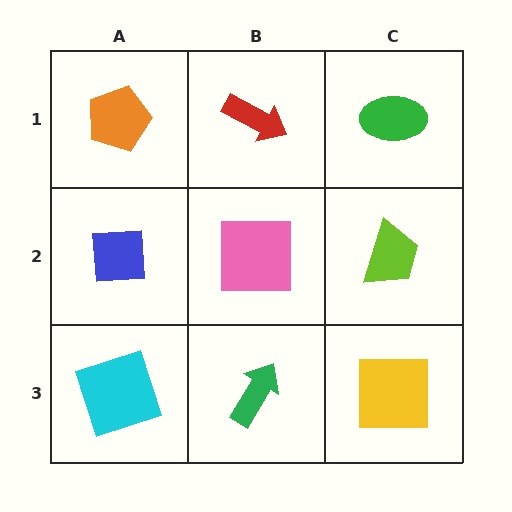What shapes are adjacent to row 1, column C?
A lime trapezoid (row 2, column C), a red arrow (row 1, column B).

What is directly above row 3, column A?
A blue square.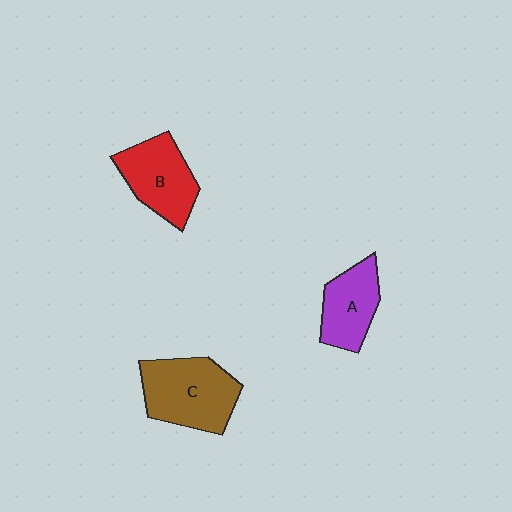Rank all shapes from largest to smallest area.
From largest to smallest: C (brown), B (red), A (purple).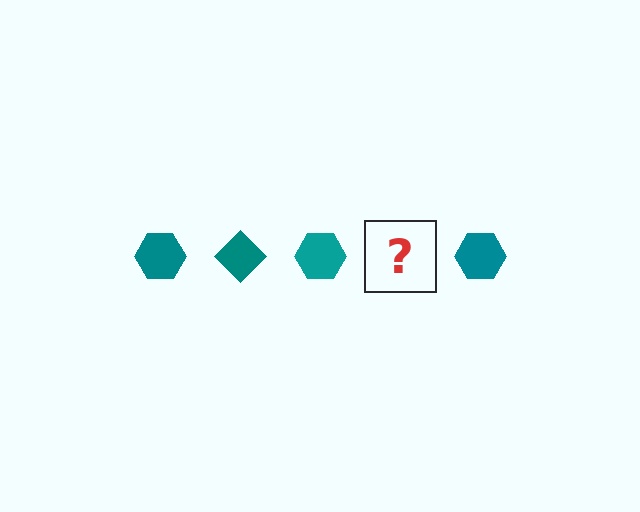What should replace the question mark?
The question mark should be replaced with a teal diamond.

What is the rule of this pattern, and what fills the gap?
The rule is that the pattern cycles through hexagon, diamond shapes in teal. The gap should be filled with a teal diamond.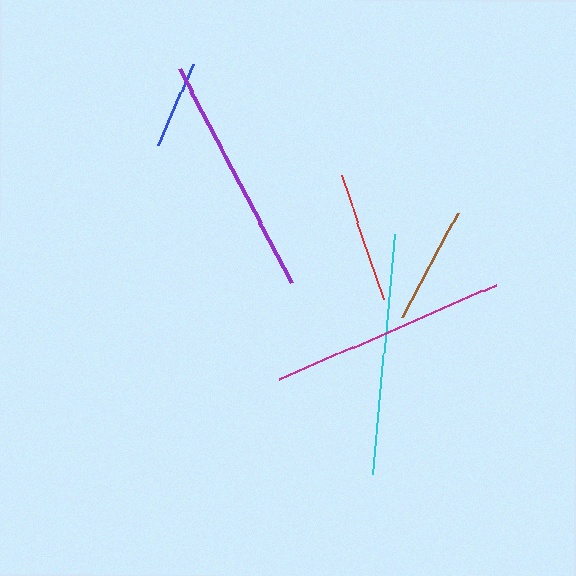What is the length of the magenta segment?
The magenta segment is approximately 236 pixels long.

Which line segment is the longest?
The purple line is the longest at approximately 242 pixels.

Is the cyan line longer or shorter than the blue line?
The cyan line is longer than the blue line.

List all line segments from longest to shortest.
From longest to shortest: purple, cyan, magenta, red, brown, blue.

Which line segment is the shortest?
The blue line is the shortest at approximately 89 pixels.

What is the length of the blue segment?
The blue segment is approximately 89 pixels long.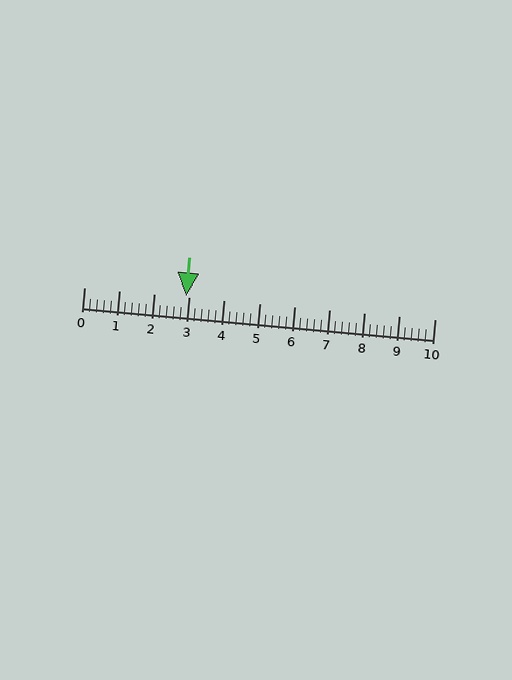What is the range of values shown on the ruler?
The ruler shows values from 0 to 10.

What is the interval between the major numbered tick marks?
The major tick marks are spaced 1 units apart.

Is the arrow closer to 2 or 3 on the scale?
The arrow is closer to 3.